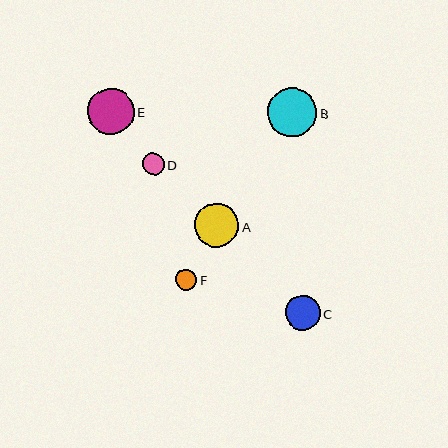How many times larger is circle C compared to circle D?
Circle C is approximately 1.6 times the size of circle D.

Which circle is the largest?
Circle B is the largest with a size of approximately 49 pixels.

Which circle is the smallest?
Circle F is the smallest with a size of approximately 21 pixels.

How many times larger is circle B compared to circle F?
Circle B is approximately 2.3 times the size of circle F.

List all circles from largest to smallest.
From largest to smallest: B, E, A, C, D, F.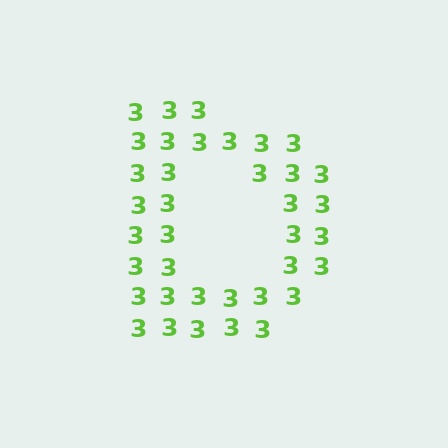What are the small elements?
The small elements are digit 3's.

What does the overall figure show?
The overall figure shows the letter D.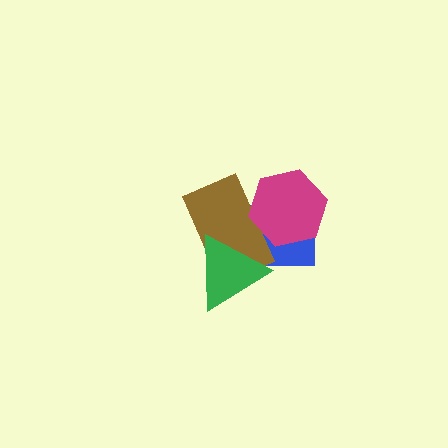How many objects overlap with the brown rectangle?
3 objects overlap with the brown rectangle.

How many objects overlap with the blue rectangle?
3 objects overlap with the blue rectangle.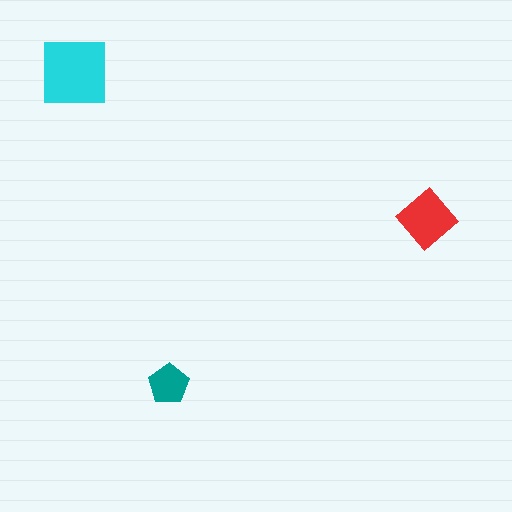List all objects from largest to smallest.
The cyan square, the red diamond, the teal pentagon.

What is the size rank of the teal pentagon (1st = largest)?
3rd.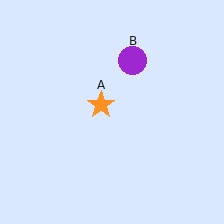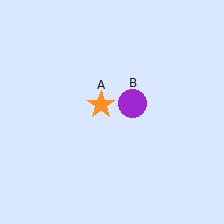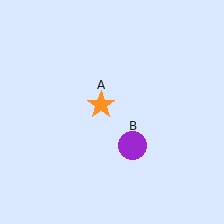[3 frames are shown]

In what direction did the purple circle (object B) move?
The purple circle (object B) moved down.